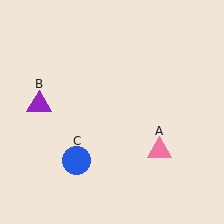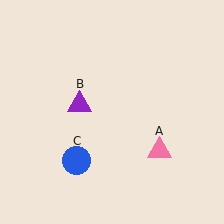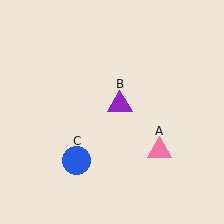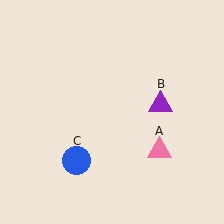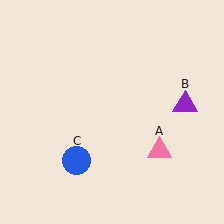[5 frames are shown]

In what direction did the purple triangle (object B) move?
The purple triangle (object B) moved right.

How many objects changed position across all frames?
1 object changed position: purple triangle (object B).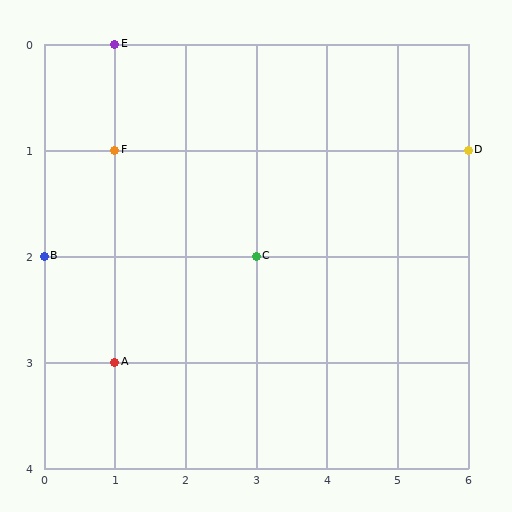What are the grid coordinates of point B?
Point B is at grid coordinates (0, 2).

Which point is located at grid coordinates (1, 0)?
Point E is at (1, 0).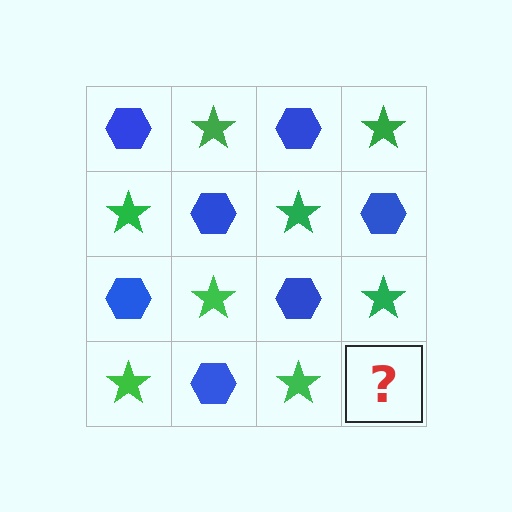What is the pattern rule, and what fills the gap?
The rule is that it alternates blue hexagon and green star in a checkerboard pattern. The gap should be filled with a blue hexagon.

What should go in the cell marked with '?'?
The missing cell should contain a blue hexagon.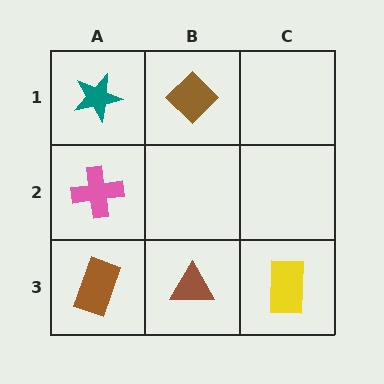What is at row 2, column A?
A pink cross.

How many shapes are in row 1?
2 shapes.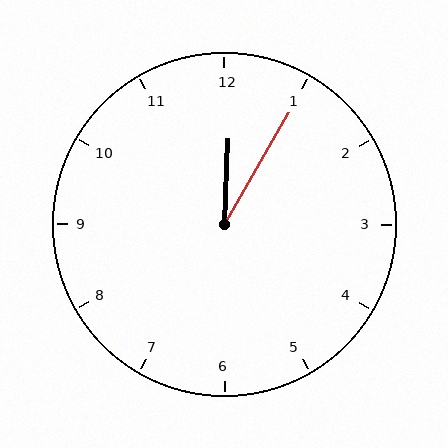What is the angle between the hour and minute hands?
Approximately 28 degrees.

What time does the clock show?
12:05.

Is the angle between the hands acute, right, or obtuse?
It is acute.